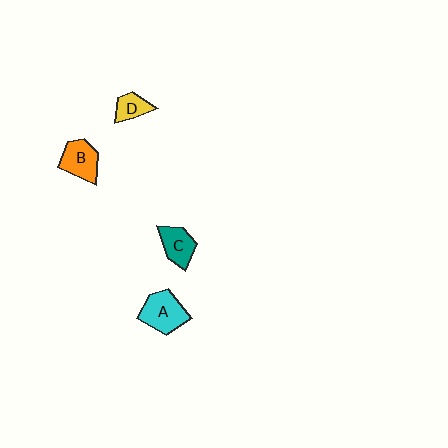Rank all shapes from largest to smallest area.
From largest to smallest: A (cyan), B (orange), C (teal), D (yellow).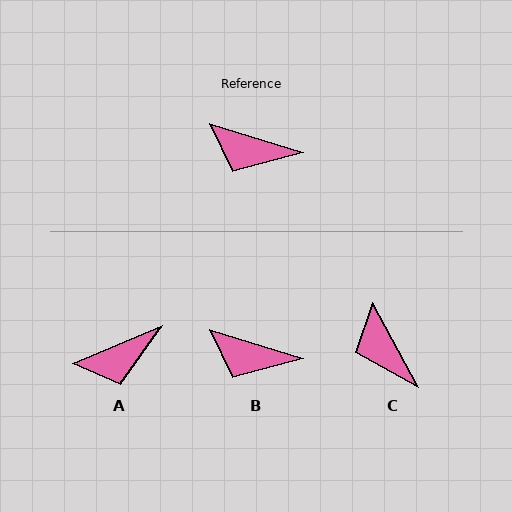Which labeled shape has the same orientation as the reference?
B.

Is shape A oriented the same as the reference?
No, it is off by about 40 degrees.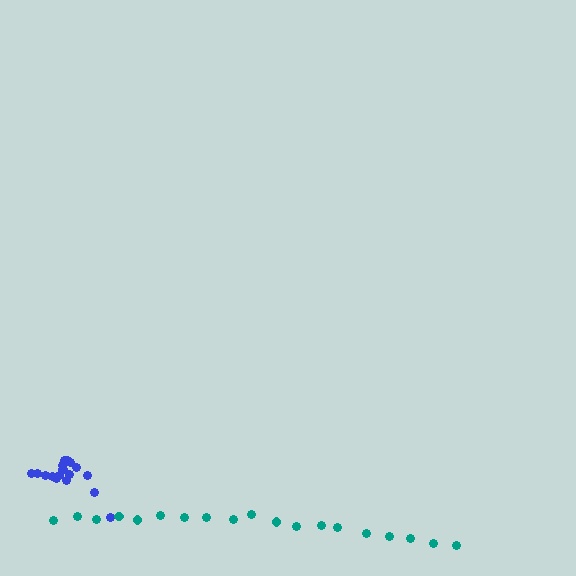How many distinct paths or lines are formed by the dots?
There are 2 distinct paths.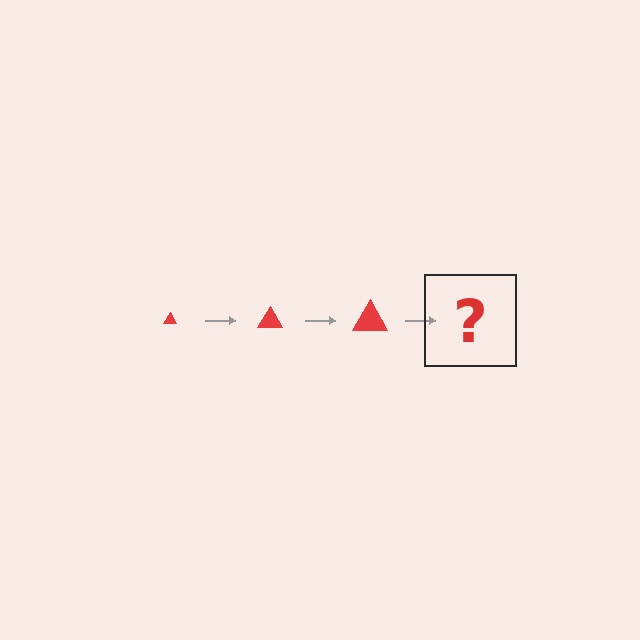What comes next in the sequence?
The next element should be a red triangle, larger than the previous one.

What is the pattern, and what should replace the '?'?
The pattern is that the triangle gets progressively larger each step. The '?' should be a red triangle, larger than the previous one.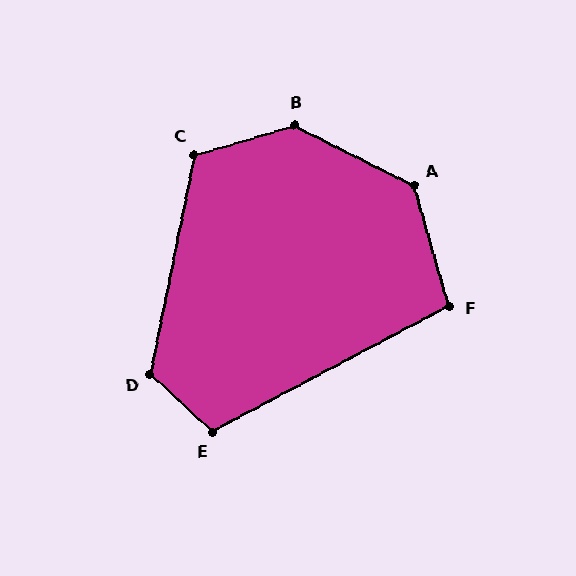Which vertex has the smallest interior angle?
F, at approximately 102 degrees.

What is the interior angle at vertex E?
Approximately 109 degrees (obtuse).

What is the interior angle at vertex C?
Approximately 118 degrees (obtuse).